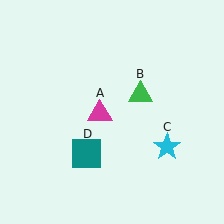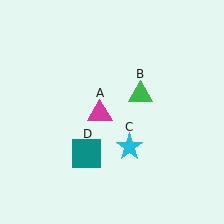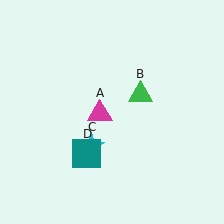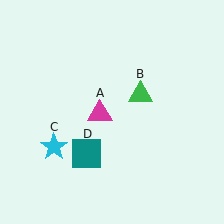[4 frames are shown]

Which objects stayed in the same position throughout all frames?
Magenta triangle (object A) and green triangle (object B) and teal square (object D) remained stationary.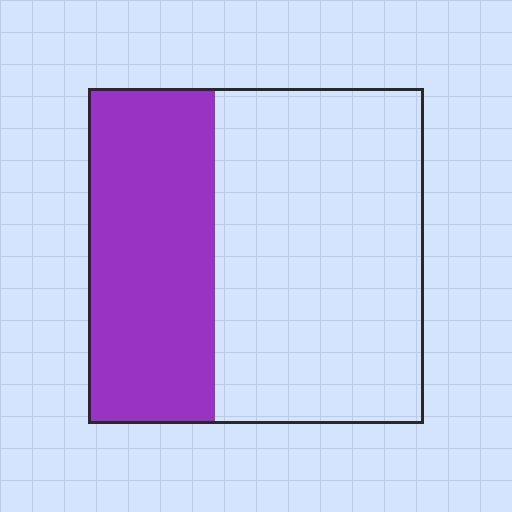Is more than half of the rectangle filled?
No.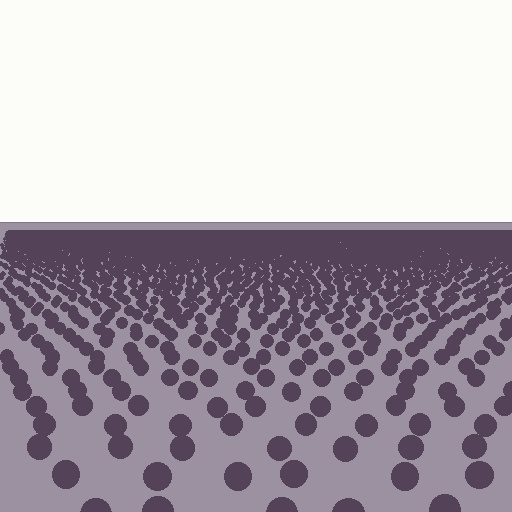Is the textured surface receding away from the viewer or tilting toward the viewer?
The surface is receding away from the viewer. Texture elements get smaller and denser toward the top.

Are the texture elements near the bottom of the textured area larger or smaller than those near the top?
Larger. Near the bottom, elements are closer to the viewer and appear at a bigger on-screen size.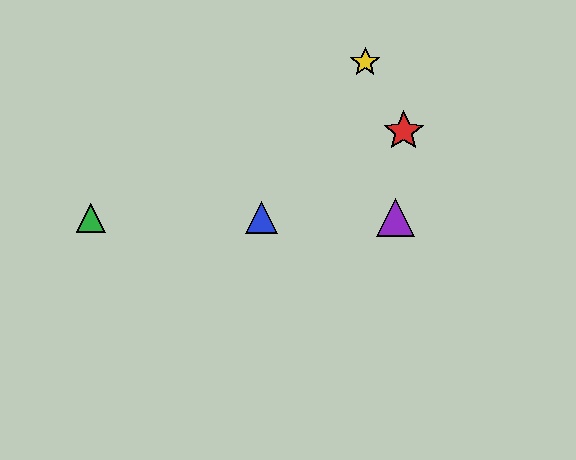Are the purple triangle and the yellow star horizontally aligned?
No, the purple triangle is at y≈218 and the yellow star is at y≈62.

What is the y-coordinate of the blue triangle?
The blue triangle is at y≈218.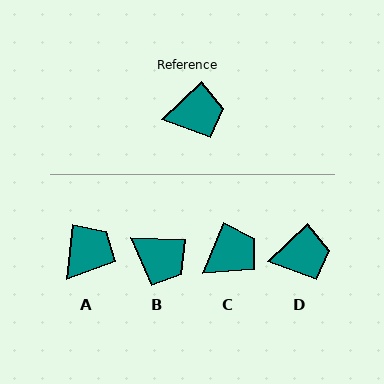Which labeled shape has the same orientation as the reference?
D.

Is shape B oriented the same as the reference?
No, it is off by about 45 degrees.